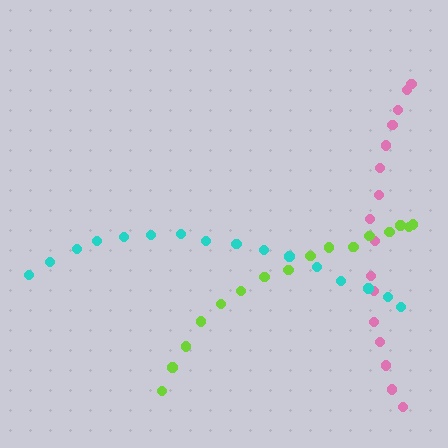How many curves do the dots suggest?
There are 3 distinct paths.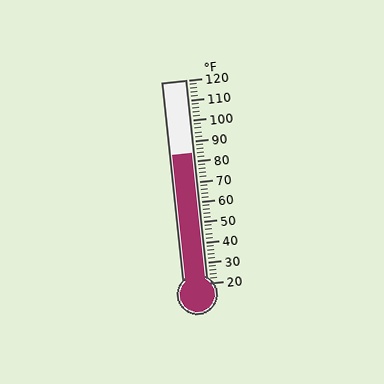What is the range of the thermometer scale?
The thermometer scale ranges from 20°F to 120°F.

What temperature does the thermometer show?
The thermometer shows approximately 84°F.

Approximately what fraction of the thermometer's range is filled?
The thermometer is filled to approximately 65% of its range.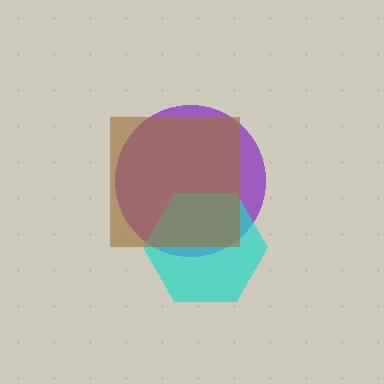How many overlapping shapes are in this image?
There are 3 overlapping shapes in the image.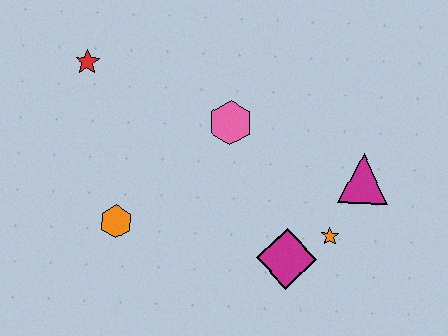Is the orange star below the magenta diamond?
No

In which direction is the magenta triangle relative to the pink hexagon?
The magenta triangle is to the right of the pink hexagon.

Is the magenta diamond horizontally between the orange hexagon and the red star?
No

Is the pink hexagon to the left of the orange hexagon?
No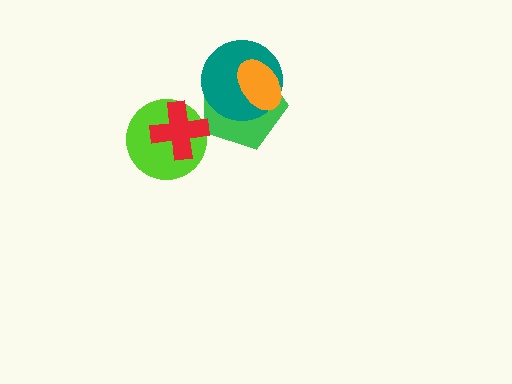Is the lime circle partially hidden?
Yes, it is partially covered by another shape.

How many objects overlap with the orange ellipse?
2 objects overlap with the orange ellipse.